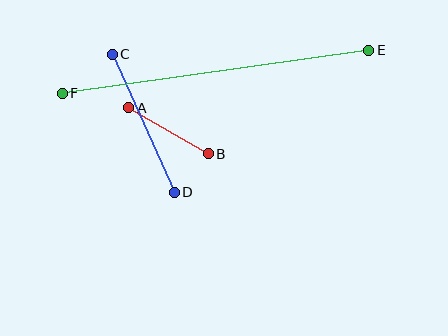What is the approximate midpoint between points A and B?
The midpoint is at approximately (169, 131) pixels.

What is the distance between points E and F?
The distance is approximately 310 pixels.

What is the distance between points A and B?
The distance is approximately 92 pixels.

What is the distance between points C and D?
The distance is approximately 151 pixels.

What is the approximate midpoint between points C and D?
The midpoint is at approximately (143, 123) pixels.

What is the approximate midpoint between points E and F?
The midpoint is at approximately (215, 72) pixels.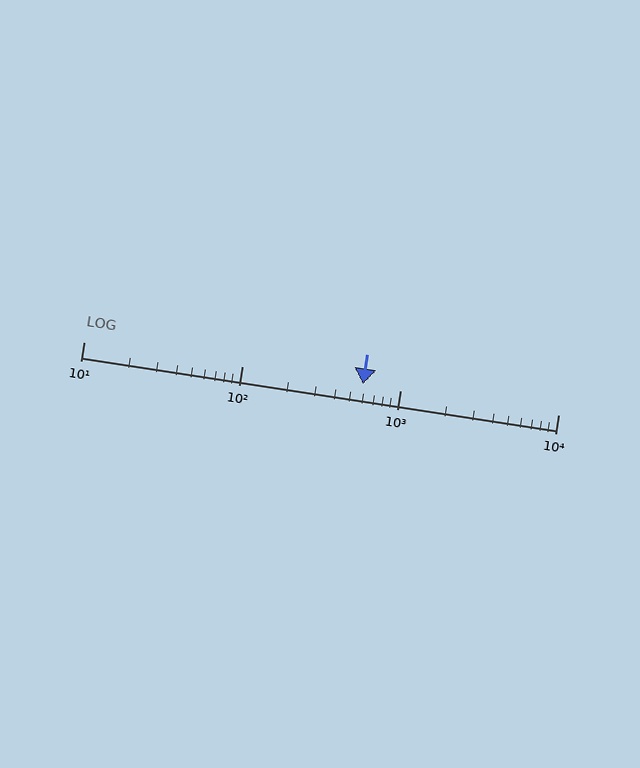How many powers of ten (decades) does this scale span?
The scale spans 3 decades, from 10 to 10000.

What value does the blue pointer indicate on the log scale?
The pointer indicates approximately 580.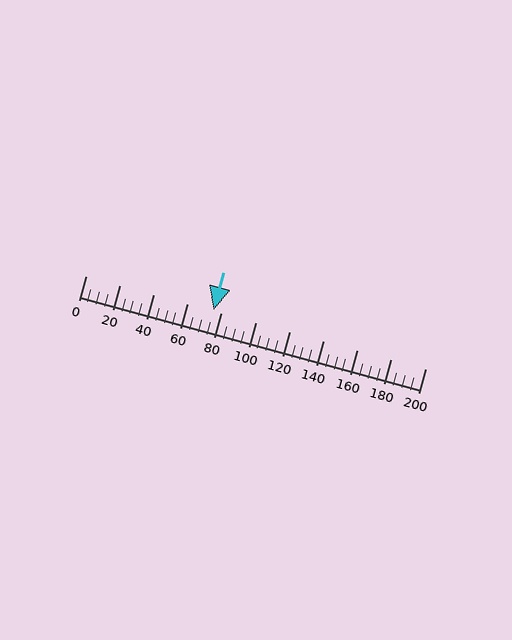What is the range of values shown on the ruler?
The ruler shows values from 0 to 200.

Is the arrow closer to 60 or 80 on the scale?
The arrow is closer to 80.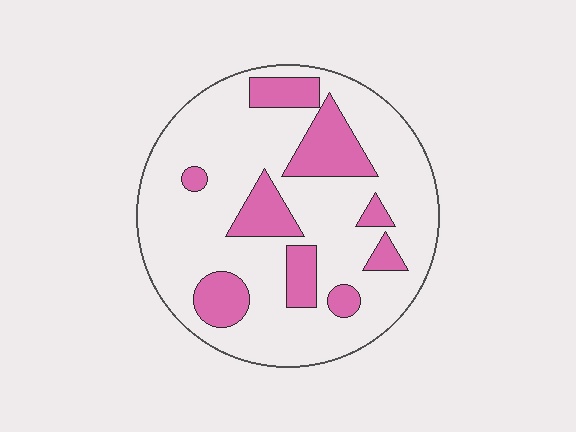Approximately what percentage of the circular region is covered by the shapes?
Approximately 25%.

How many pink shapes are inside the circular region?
9.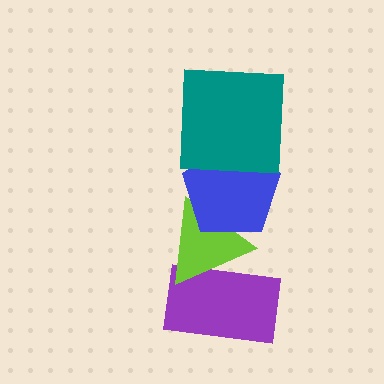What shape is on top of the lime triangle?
The blue pentagon is on top of the lime triangle.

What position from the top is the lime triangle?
The lime triangle is 3rd from the top.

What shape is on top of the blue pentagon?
The teal square is on top of the blue pentagon.